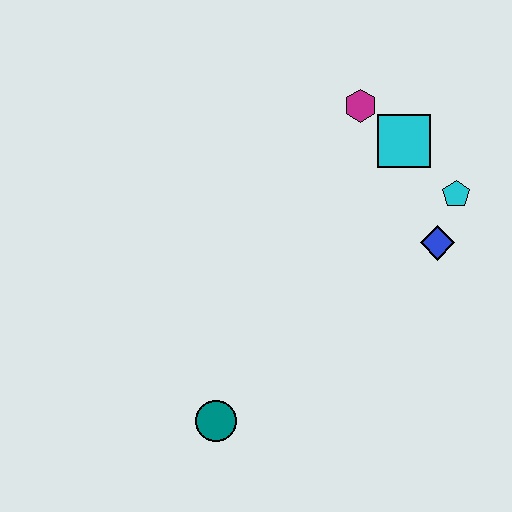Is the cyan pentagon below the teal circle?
No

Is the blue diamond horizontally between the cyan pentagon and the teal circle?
Yes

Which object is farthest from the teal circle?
The magenta hexagon is farthest from the teal circle.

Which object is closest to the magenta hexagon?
The cyan square is closest to the magenta hexagon.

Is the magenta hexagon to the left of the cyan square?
Yes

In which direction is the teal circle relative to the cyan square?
The teal circle is below the cyan square.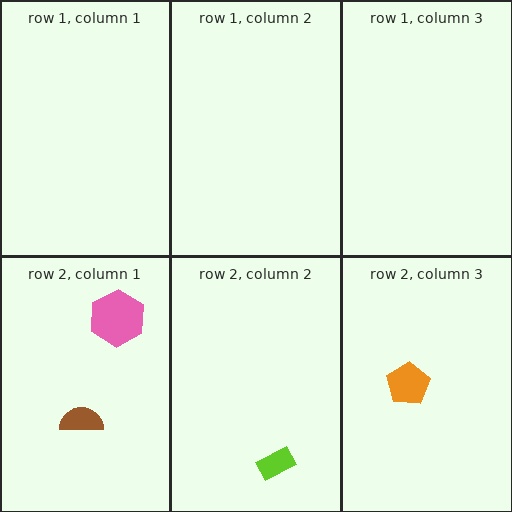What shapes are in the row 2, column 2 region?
The lime rectangle.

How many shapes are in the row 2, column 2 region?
1.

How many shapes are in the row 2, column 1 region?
2.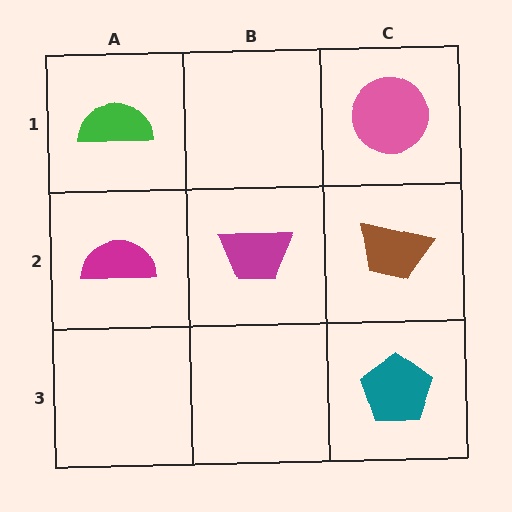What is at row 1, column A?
A green semicircle.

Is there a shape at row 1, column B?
No, that cell is empty.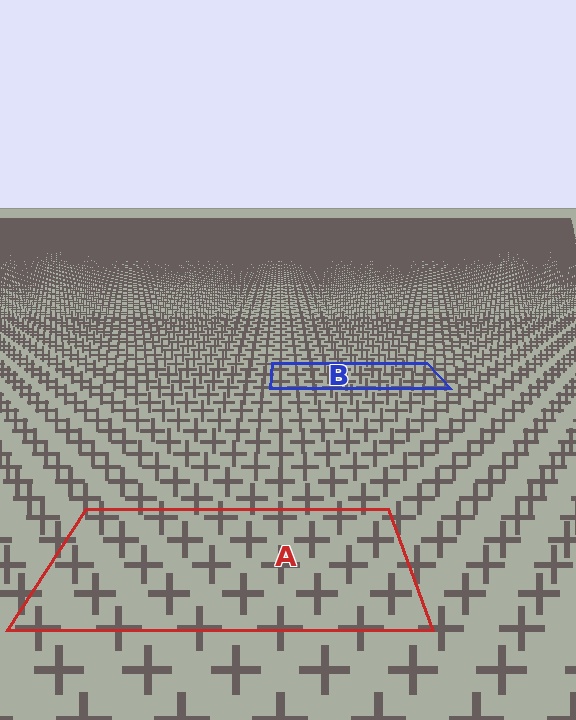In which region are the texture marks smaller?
The texture marks are smaller in region B, because it is farther away.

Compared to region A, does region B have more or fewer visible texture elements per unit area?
Region B has more texture elements per unit area — they are packed more densely because it is farther away.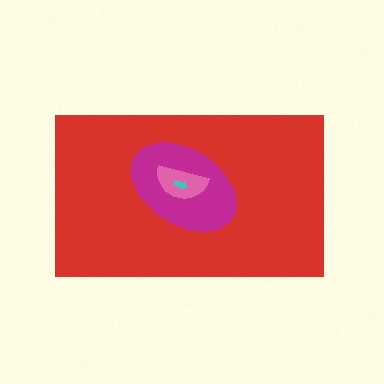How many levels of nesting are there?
4.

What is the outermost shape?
The red rectangle.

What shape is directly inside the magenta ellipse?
The pink semicircle.